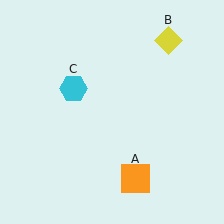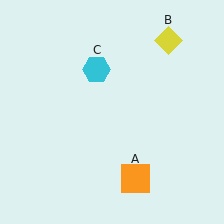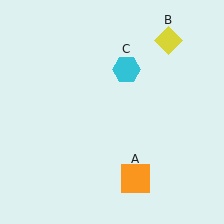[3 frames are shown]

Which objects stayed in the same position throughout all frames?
Orange square (object A) and yellow diamond (object B) remained stationary.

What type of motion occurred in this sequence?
The cyan hexagon (object C) rotated clockwise around the center of the scene.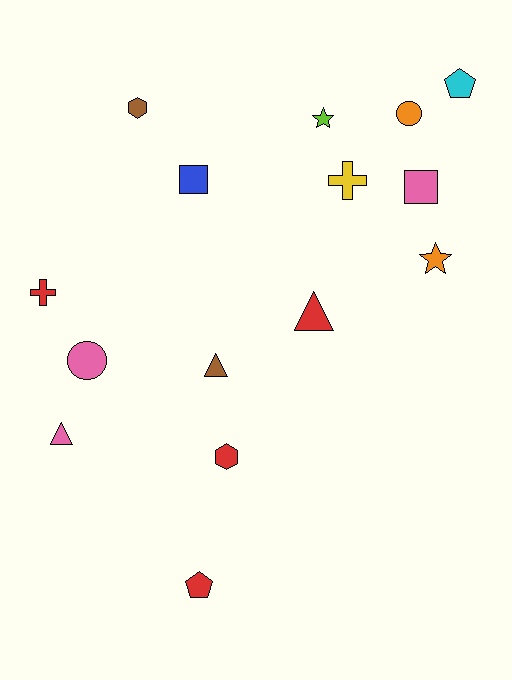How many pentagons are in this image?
There are 2 pentagons.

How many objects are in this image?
There are 15 objects.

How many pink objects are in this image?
There are 3 pink objects.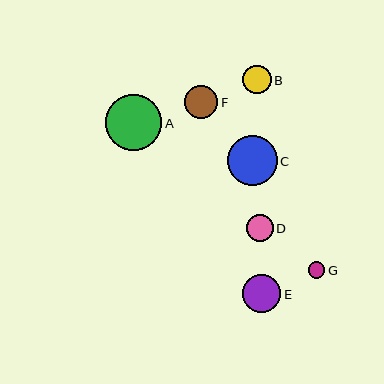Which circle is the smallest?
Circle G is the smallest with a size of approximately 17 pixels.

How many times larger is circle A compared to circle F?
Circle A is approximately 1.7 times the size of circle F.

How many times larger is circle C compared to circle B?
Circle C is approximately 1.8 times the size of circle B.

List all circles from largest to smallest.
From largest to smallest: A, C, E, F, B, D, G.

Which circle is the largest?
Circle A is the largest with a size of approximately 56 pixels.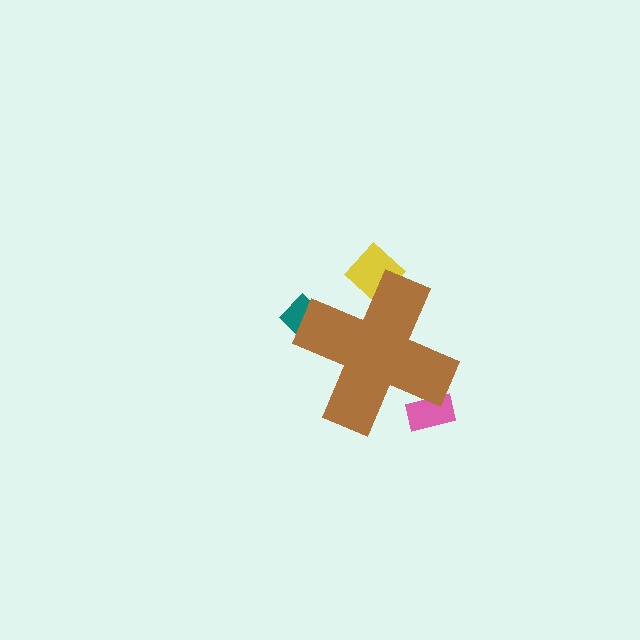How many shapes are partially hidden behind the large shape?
3 shapes are partially hidden.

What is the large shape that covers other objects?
A brown cross.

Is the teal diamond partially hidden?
Yes, the teal diamond is partially hidden behind the brown cross.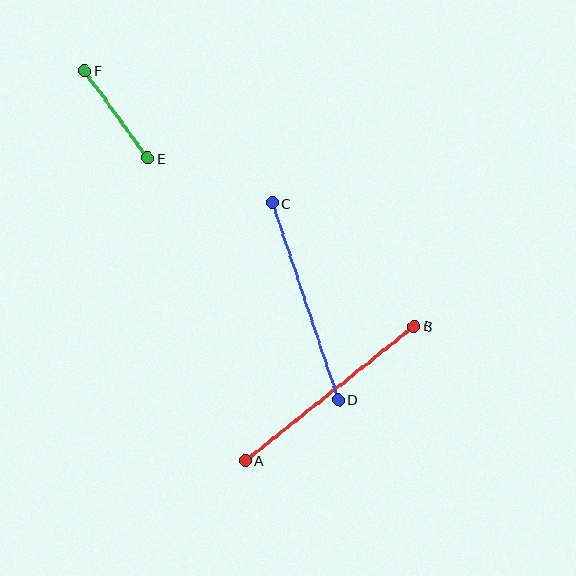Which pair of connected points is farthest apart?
Points A and B are farthest apart.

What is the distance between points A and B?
The distance is approximately 215 pixels.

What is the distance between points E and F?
The distance is approximately 108 pixels.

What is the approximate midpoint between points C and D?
The midpoint is at approximately (305, 301) pixels.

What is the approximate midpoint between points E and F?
The midpoint is at approximately (116, 114) pixels.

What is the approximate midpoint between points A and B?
The midpoint is at approximately (330, 393) pixels.